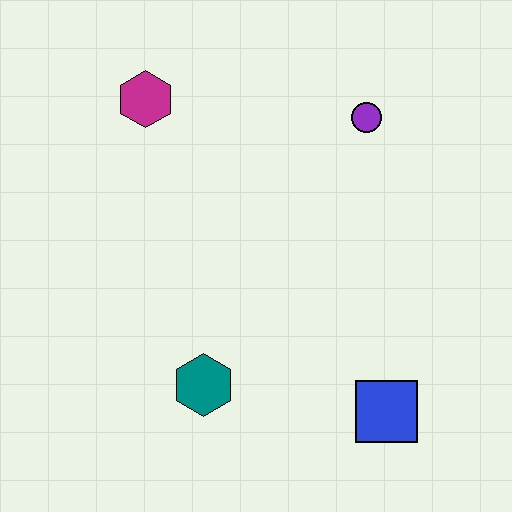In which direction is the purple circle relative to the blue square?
The purple circle is above the blue square.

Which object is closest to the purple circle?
The magenta hexagon is closest to the purple circle.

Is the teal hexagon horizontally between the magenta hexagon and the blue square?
Yes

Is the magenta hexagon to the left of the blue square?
Yes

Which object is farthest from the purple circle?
The teal hexagon is farthest from the purple circle.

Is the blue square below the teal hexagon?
Yes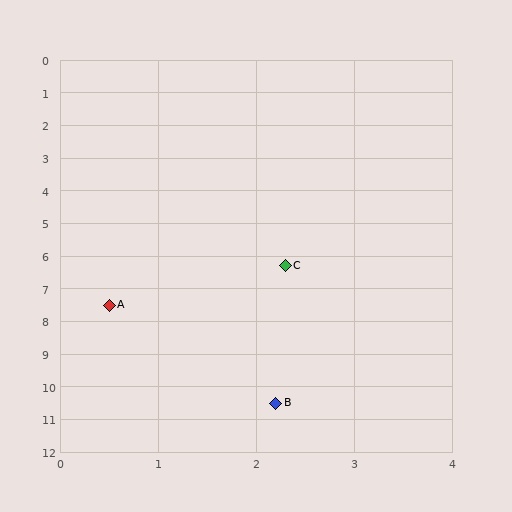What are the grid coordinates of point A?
Point A is at approximately (0.5, 7.5).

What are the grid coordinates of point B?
Point B is at approximately (2.2, 10.5).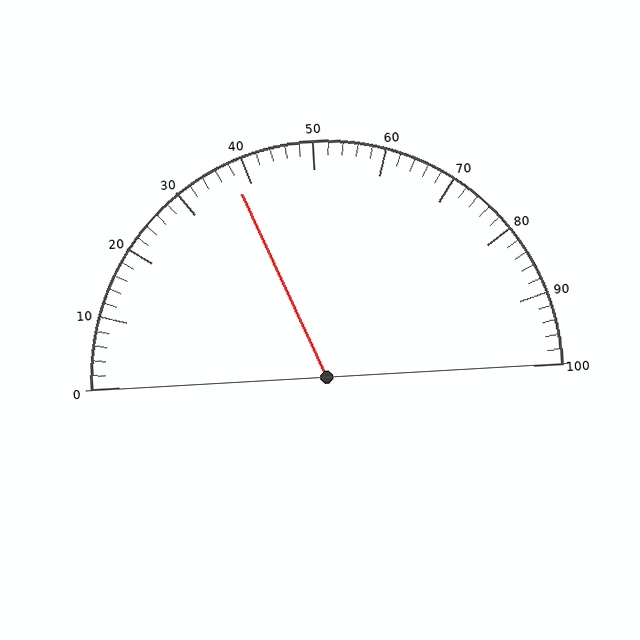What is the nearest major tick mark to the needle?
The nearest major tick mark is 40.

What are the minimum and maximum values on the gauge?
The gauge ranges from 0 to 100.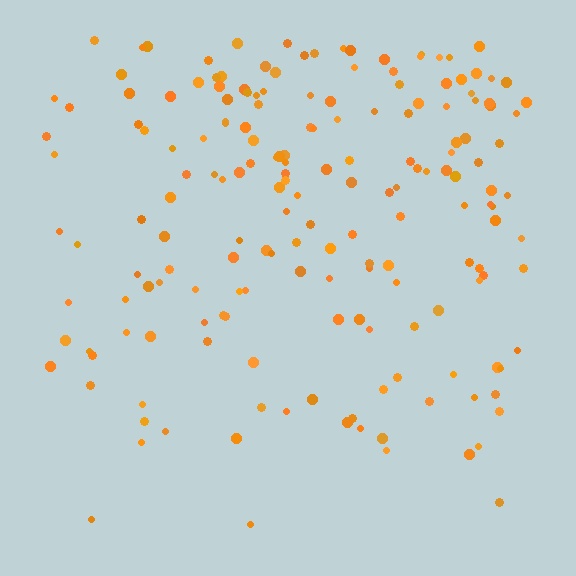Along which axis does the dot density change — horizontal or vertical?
Vertical.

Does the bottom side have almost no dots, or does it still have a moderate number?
Still a moderate number, just noticeably fewer than the top.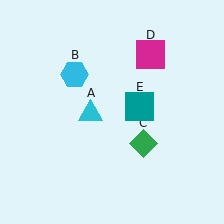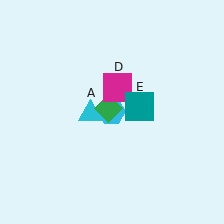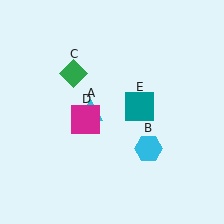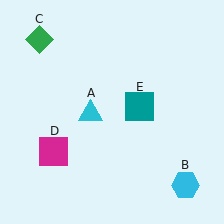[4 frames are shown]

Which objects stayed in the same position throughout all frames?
Cyan triangle (object A) and teal square (object E) remained stationary.